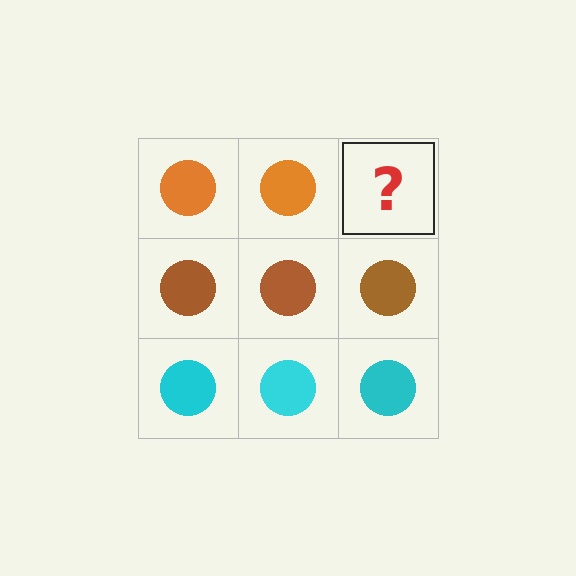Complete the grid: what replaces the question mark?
The question mark should be replaced with an orange circle.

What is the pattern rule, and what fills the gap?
The rule is that each row has a consistent color. The gap should be filled with an orange circle.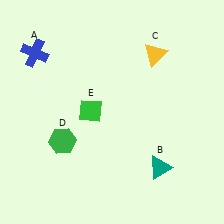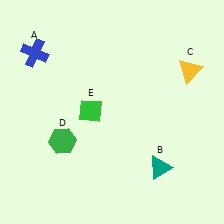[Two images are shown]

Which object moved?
The yellow triangle (C) moved right.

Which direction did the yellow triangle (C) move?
The yellow triangle (C) moved right.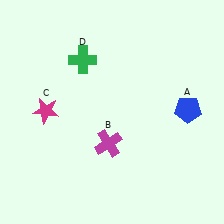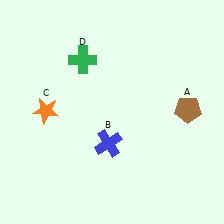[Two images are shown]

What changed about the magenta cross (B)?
In Image 1, B is magenta. In Image 2, it changed to blue.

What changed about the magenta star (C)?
In Image 1, C is magenta. In Image 2, it changed to orange.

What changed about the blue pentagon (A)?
In Image 1, A is blue. In Image 2, it changed to brown.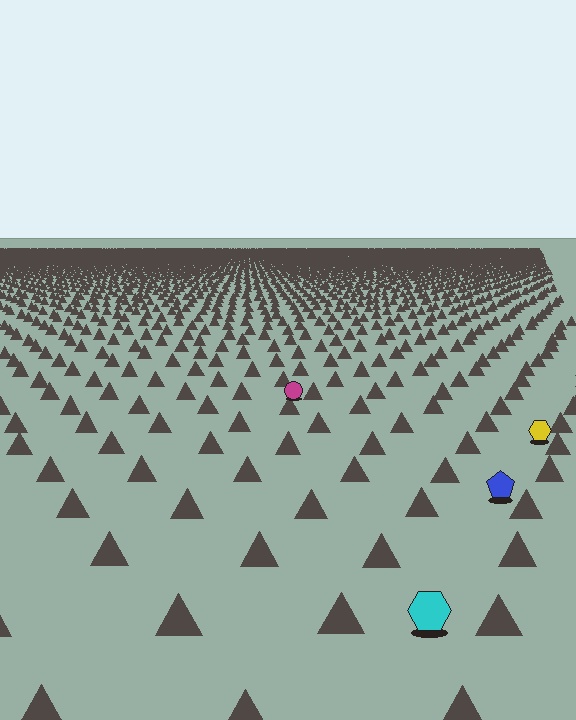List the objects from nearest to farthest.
From nearest to farthest: the cyan hexagon, the blue pentagon, the yellow hexagon, the magenta circle.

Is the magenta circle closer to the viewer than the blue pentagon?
No. The blue pentagon is closer — you can tell from the texture gradient: the ground texture is coarser near it.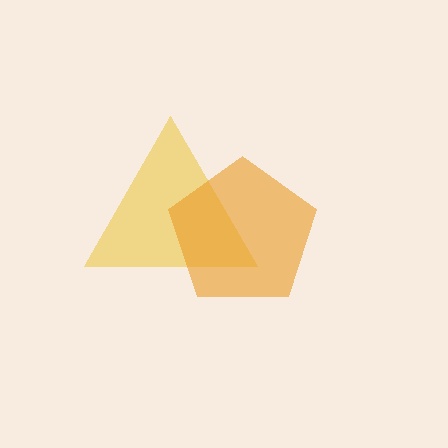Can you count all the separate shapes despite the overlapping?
Yes, there are 2 separate shapes.